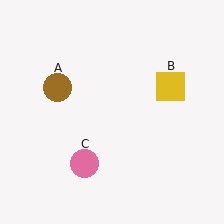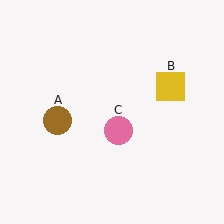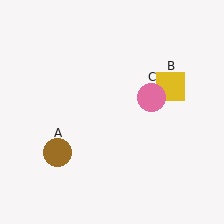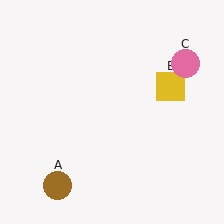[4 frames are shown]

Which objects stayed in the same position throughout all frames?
Yellow square (object B) remained stationary.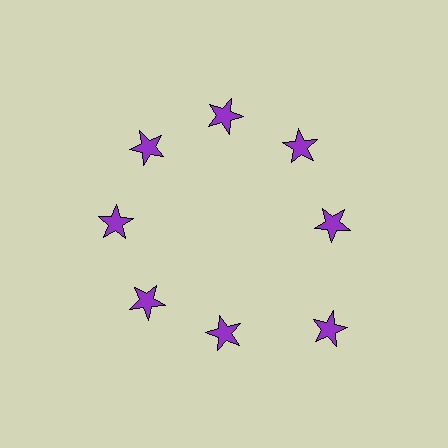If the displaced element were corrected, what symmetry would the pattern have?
It would have 8-fold rotational symmetry — the pattern would map onto itself every 45 degrees.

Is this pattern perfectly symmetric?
No. The 8 purple stars are arranged in a ring, but one element near the 4 o'clock position is pushed outward from the center, breaking the 8-fold rotational symmetry.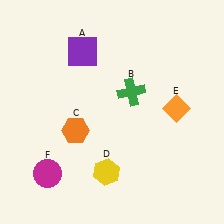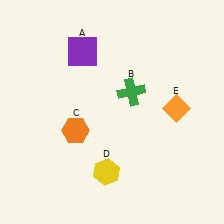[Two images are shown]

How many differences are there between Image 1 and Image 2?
There is 1 difference between the two images.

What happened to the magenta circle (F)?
The magenta circle (F) was removed in Image 2. It was in the bottom-left area of Image 1.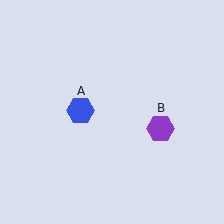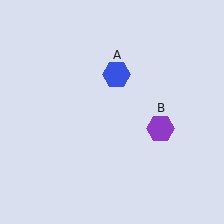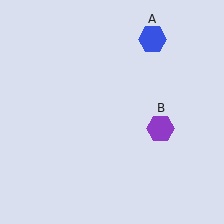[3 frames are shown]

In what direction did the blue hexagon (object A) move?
The blue hexagon (object A) moved up and to the right.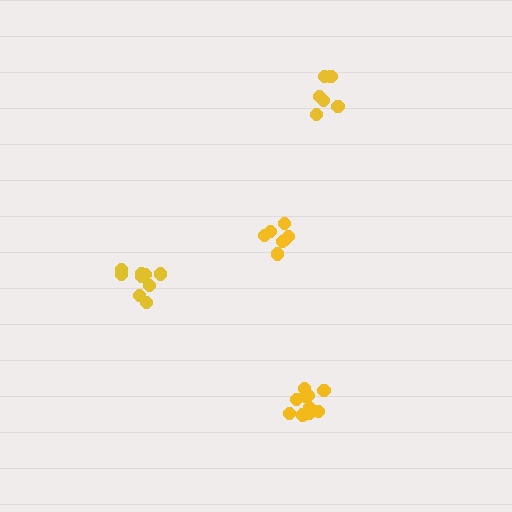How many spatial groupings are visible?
There are 4 spatial groupings.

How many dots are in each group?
Group 1: 7 dots, Group 2: 9 dots, Group 3: 11 dots, Group 4: 6 dots (33 total).